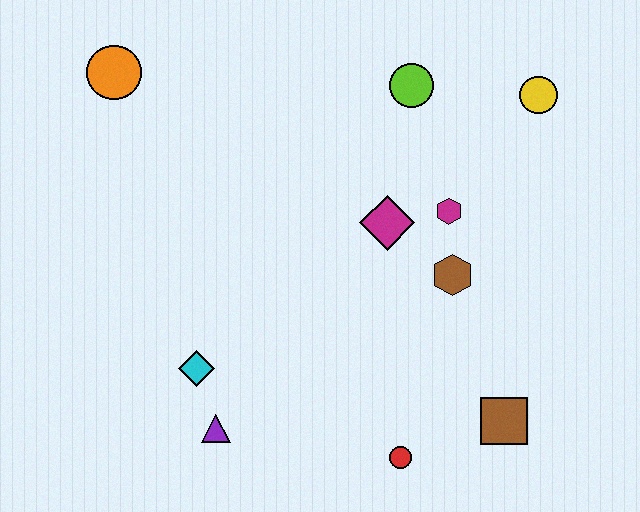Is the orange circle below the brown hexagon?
No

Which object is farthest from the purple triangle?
The yellow circle is farthest from the purple triangle.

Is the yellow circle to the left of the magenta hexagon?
No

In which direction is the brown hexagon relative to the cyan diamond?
The brown hexagon is to the right of the cyan diamond.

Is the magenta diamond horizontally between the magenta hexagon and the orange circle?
Yes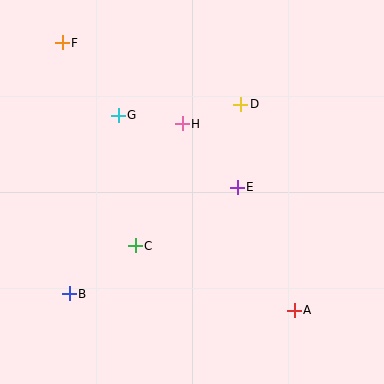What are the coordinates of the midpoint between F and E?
The midpoint between F and E is at (150, 115).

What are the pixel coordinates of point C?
Point C is at (135, 246).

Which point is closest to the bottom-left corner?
Point B is closest to the bottom-left corner.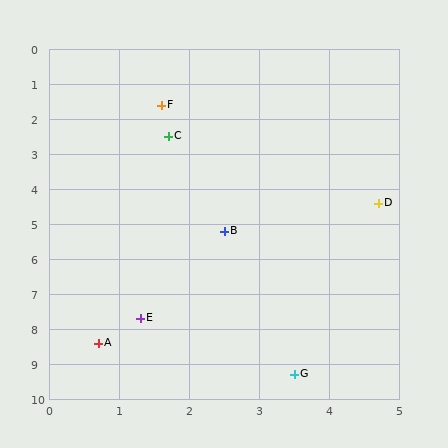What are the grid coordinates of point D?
Point D is at approximately (4.7, 4.4).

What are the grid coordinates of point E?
Point E is at approximately (1.3, 7.7).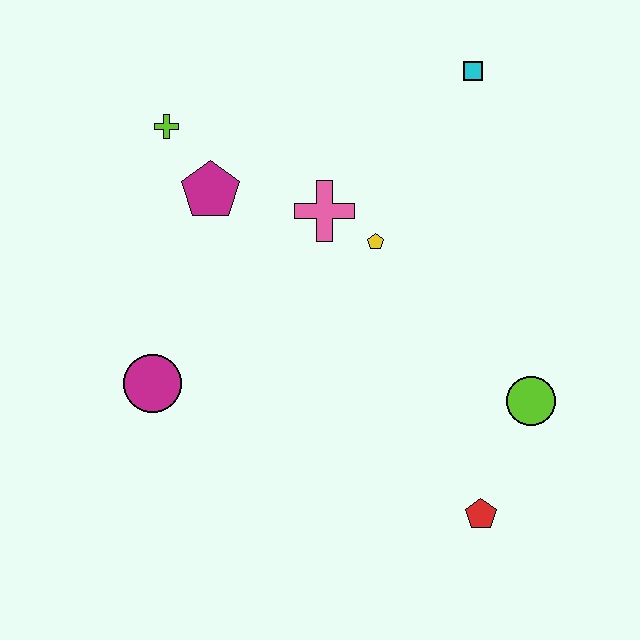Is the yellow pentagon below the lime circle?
No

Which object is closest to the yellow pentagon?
The pink cross is closest to the yellow pentagon.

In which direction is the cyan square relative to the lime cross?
The cyan square is to the right of the lime cross.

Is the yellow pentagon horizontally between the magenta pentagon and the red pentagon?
Yes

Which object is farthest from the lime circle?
The lime cross is farthest from the lime circle.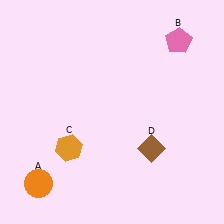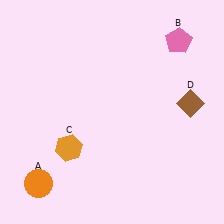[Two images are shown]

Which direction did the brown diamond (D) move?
The brown diamond (D) moved up.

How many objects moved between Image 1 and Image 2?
1 object moved between the two images.